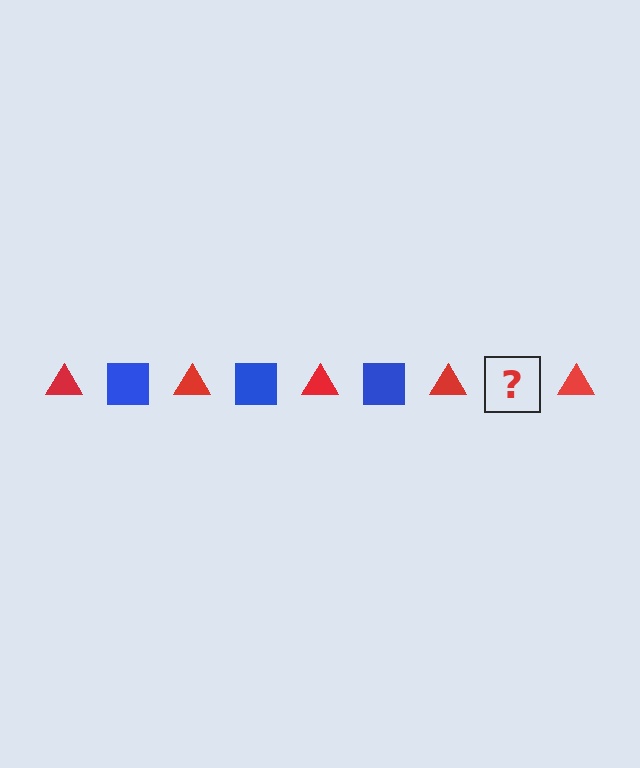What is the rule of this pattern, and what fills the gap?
The rule is that the pattern alternates between red triangle and blue square. The gap should be filled with a blue square.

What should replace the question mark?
The question mark should be replaced with a blue square.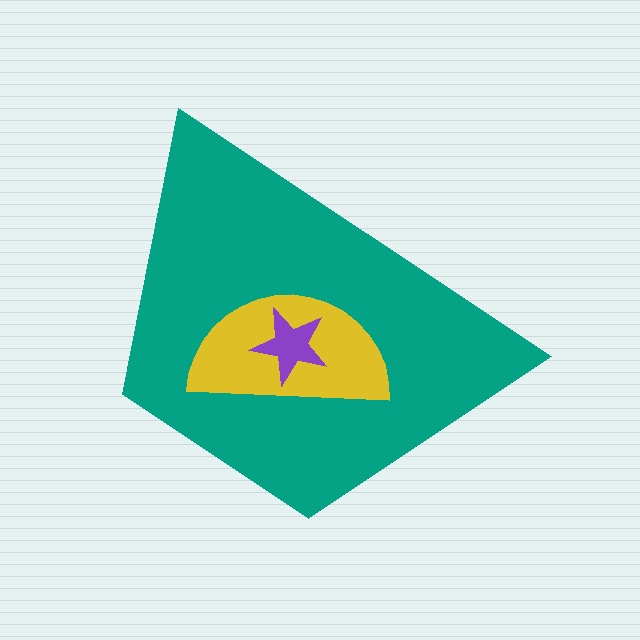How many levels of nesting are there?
3.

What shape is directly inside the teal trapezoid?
The yellow semicircle.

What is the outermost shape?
The teal trapezoid.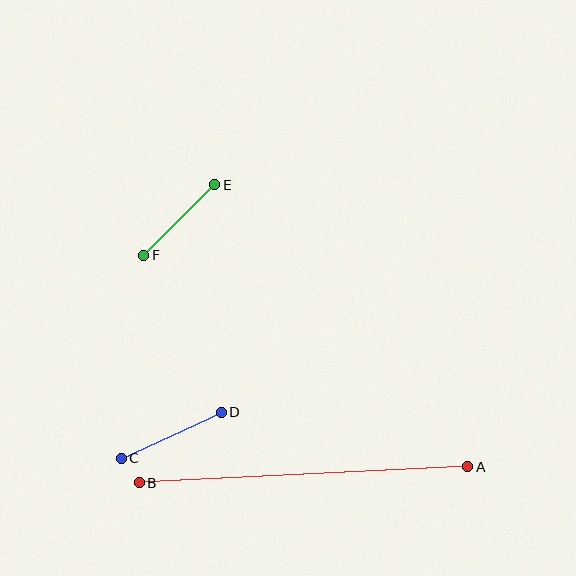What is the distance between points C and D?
The distance is approximately 110 pixels.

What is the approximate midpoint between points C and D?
The midpoint is at approximately (171, 435) pixels.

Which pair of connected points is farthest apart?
Points A and B are farthest apart.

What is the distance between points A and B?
The distance is approximately 329 pixels.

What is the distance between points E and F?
The distance is approximately 100 pixels.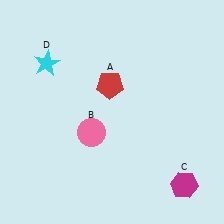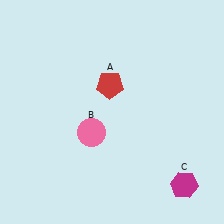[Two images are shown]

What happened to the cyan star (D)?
The cyan star (D) was removed in Image 2. It was in the top-left area of Image 1.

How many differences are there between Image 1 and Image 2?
There is 1 difference between the two images.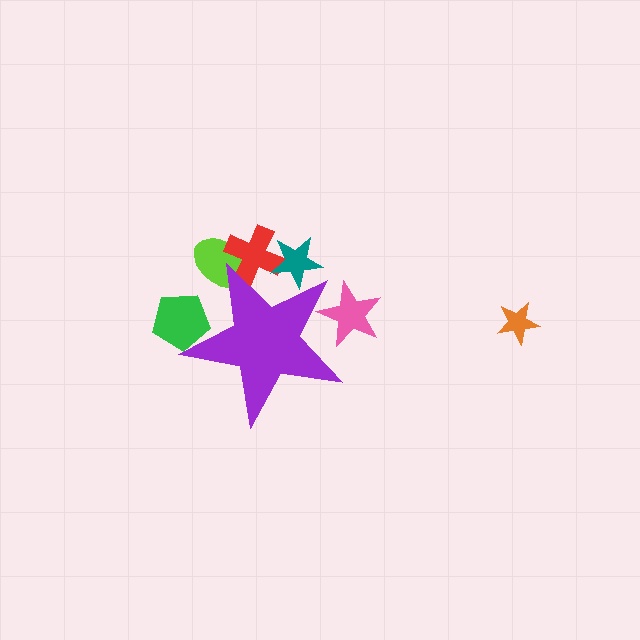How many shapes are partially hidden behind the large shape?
5 shapes are partially hidden.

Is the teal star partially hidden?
Yes, the teal star is partially hidden behind the purple star.